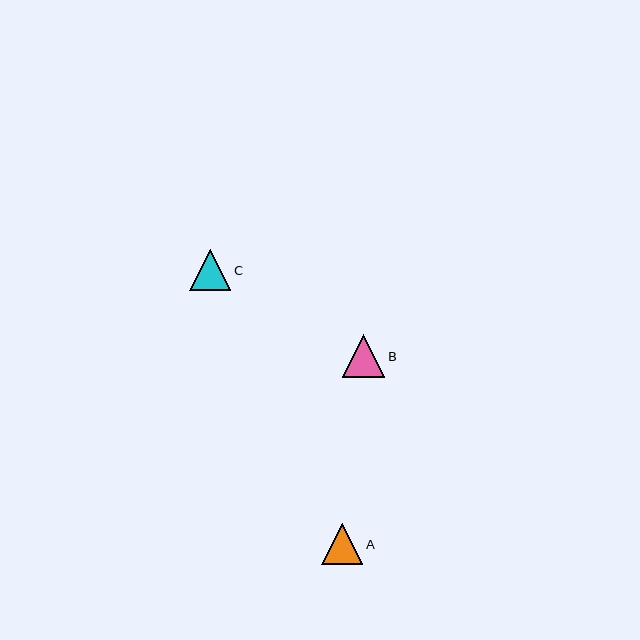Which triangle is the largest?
Triangle B is the largest with a size of approximately 42 pixels.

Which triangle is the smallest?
Triangle A is the smallest with a size of approximately 41 pixels.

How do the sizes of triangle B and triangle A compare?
Triangle B and triangle A are approximately the same size.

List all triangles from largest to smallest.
From largest to smallest: B, C, A.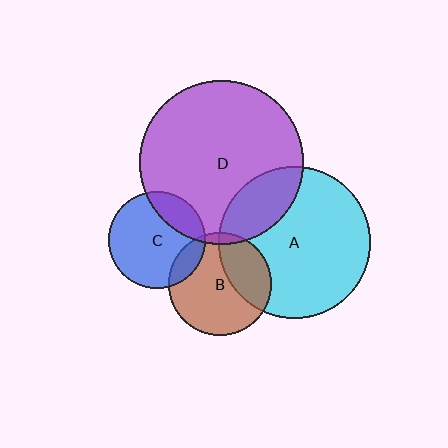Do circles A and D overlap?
Yes.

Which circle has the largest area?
Circle D (purple).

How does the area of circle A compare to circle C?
Approximately 2.4 times.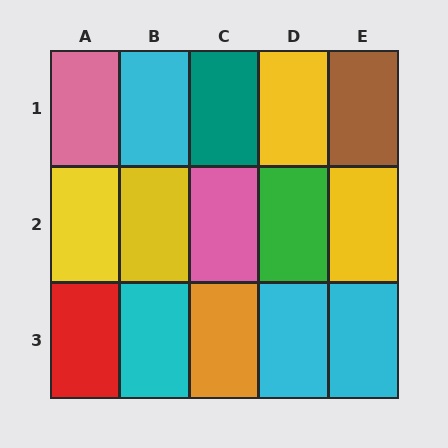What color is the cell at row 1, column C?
Teal.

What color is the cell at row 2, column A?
Yellow.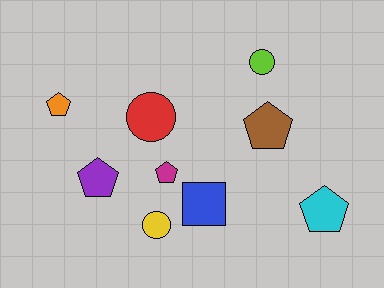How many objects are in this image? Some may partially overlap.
There are 9 objects.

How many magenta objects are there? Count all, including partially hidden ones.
There is 1 magenta object.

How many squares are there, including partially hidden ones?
There is 1 square.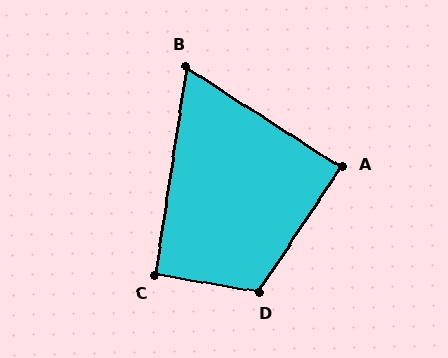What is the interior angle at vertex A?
Approximately 89 degrees (approximately right).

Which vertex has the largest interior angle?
D, at approximately 114 degrees.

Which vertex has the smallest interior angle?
B, at approximately 66 degrees.